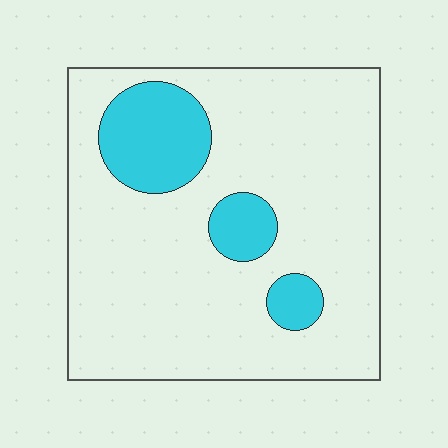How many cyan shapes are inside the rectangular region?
3.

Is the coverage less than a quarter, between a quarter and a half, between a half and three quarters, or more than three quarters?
Less than a quarter.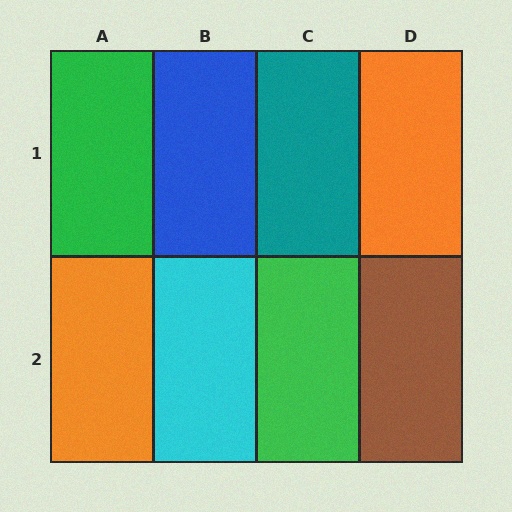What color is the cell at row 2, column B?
Cyan.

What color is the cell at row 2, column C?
Green.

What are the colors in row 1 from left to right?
Green, blue, teal, orange.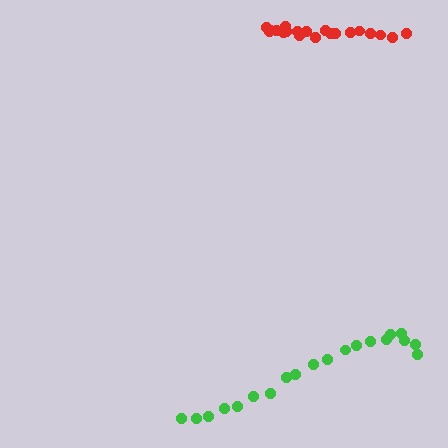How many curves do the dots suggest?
There are 2 distinct paths.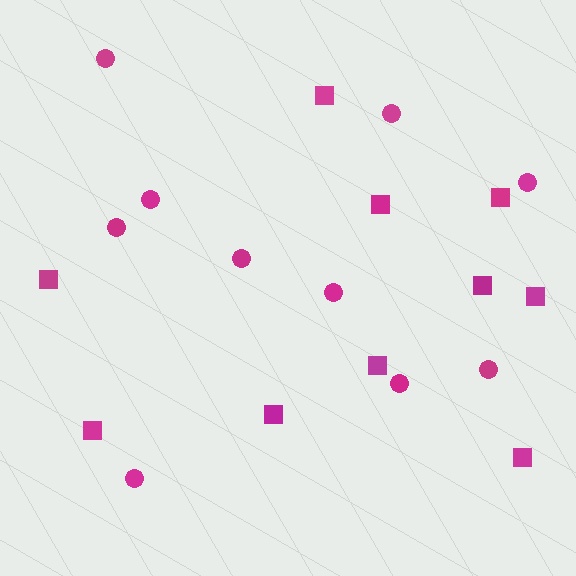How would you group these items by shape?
There are 2 groups: one group of circles (10) and one group of squares (10).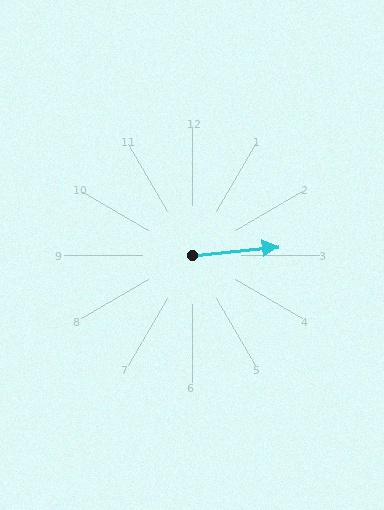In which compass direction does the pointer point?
East.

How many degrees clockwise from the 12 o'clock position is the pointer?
Approximately 84 degrees.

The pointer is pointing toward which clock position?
Roughly 3 o'clock.